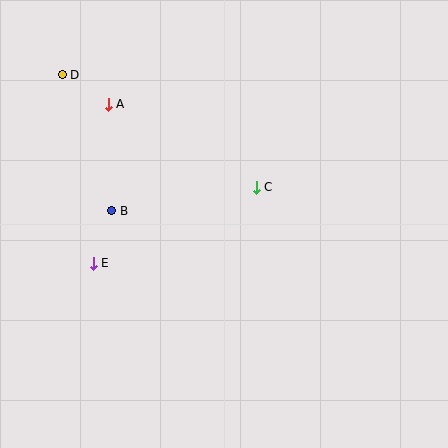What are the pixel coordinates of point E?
Point E is at (93, 263).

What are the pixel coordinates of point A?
Point A is at (108, 104).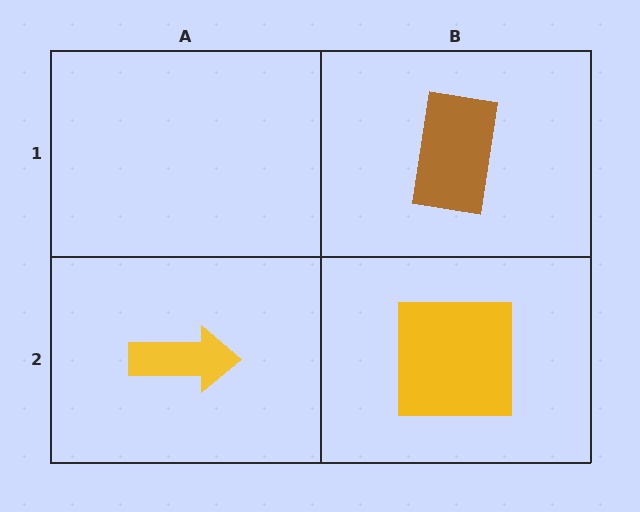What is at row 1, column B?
A brown rectangle.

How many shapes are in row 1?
1 shape.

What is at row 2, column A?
A yellow arrow.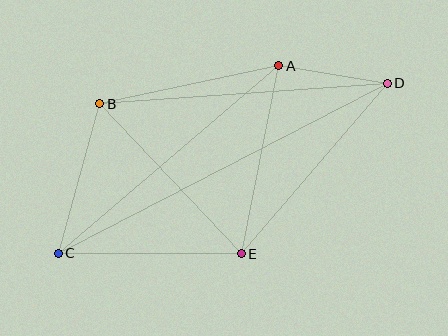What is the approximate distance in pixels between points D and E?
The distance between D and E is approximately 224 pixels.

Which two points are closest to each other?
Points A and D are closest to each other.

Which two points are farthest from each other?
Points C and D are farthest from each other.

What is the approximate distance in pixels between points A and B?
The distance between A and B is approximately 183 pixels.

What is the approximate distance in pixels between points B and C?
The distance between B and C is approximately 155 pixels.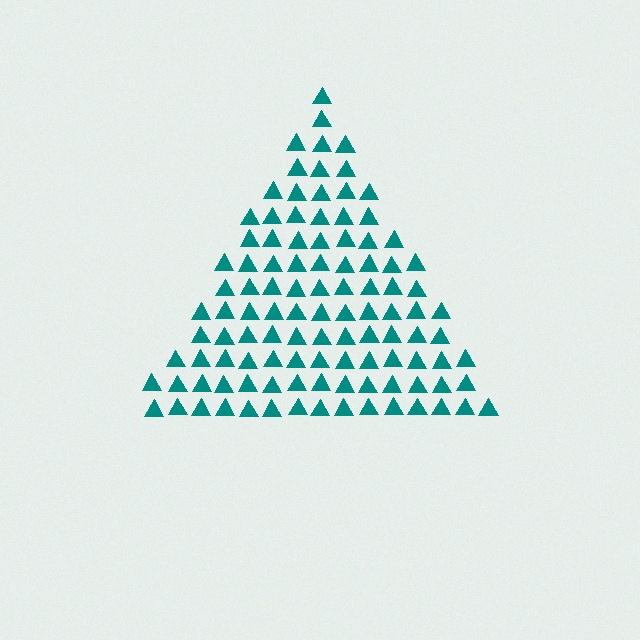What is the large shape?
The large shape is a triangle.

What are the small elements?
The small elements are triangles.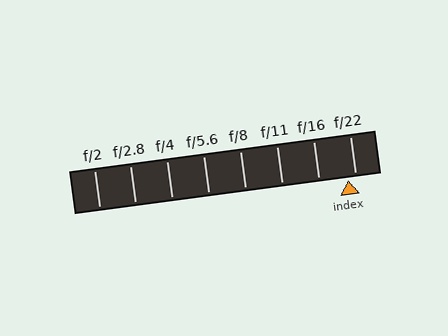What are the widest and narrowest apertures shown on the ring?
The widest aperture shown is f/2 and the narrowest is f/22.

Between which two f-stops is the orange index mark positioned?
The index mark is between f/16 and f/22.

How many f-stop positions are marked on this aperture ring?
There are 8 f-stop positions marked.